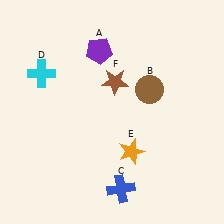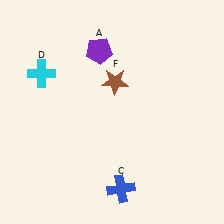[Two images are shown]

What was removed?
The brown circle (B), the orange star (E) were removed in Image 2.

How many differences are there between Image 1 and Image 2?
There are 2 differences between the two images.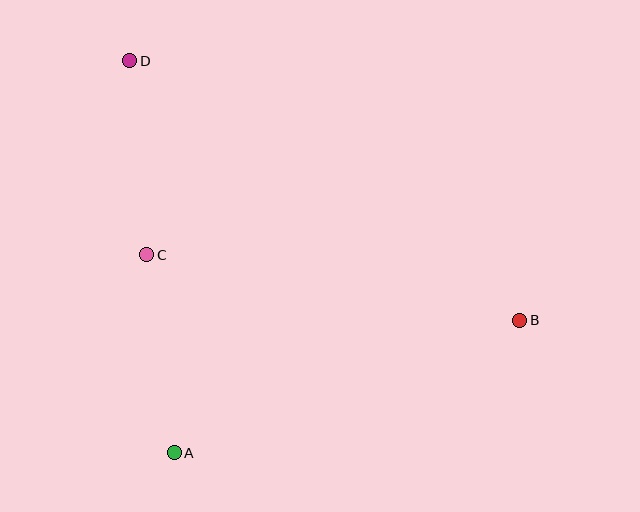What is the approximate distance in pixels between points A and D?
The distance between A and D is approximately 394 pixels.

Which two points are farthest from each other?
Points B and D are farthest from each other.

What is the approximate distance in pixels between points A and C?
The distance between A and C is approximately 200 pixels.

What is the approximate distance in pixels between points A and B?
The distance between A and B is approximately 370 pixels.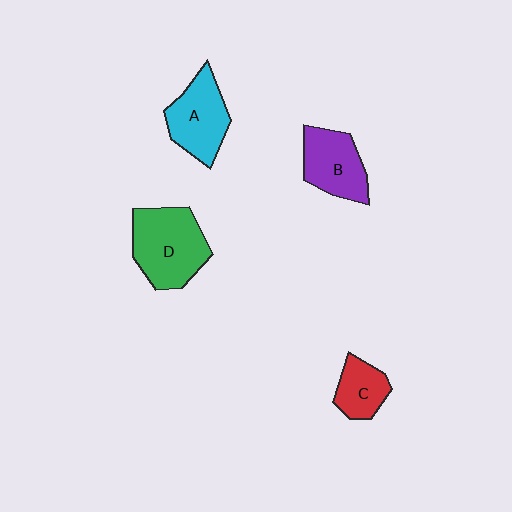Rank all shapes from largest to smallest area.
From largest to smallest: D (green), A (cyan), B (purple), C (red).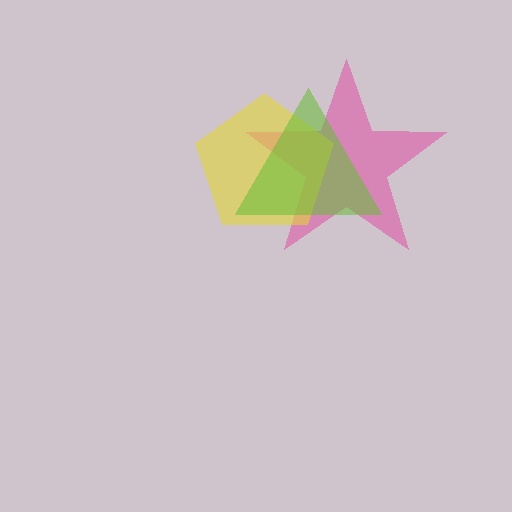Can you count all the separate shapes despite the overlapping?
Yes, there are 3 separate shapes.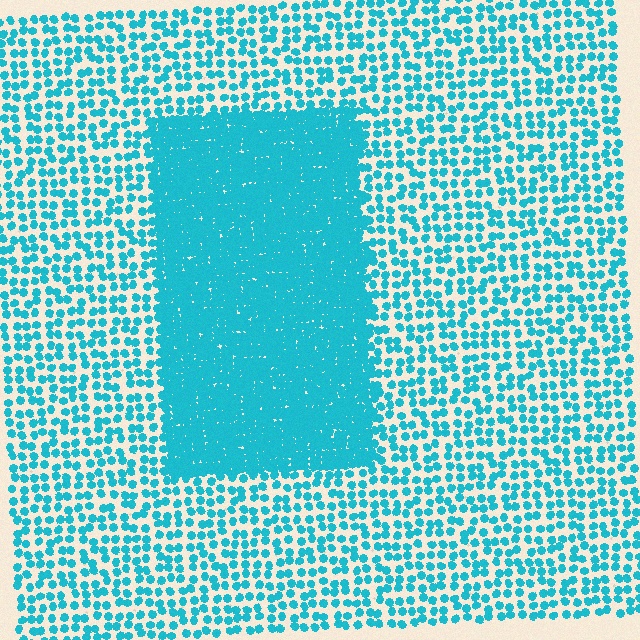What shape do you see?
I see a rectangle.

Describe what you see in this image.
The image contains small cyan elements arranged at two different densities. A rectangle-shaped region is visible where the elements are more densely packed than the surrounding area.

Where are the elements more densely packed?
The elements are more densely packed inside the rectangle boundary.